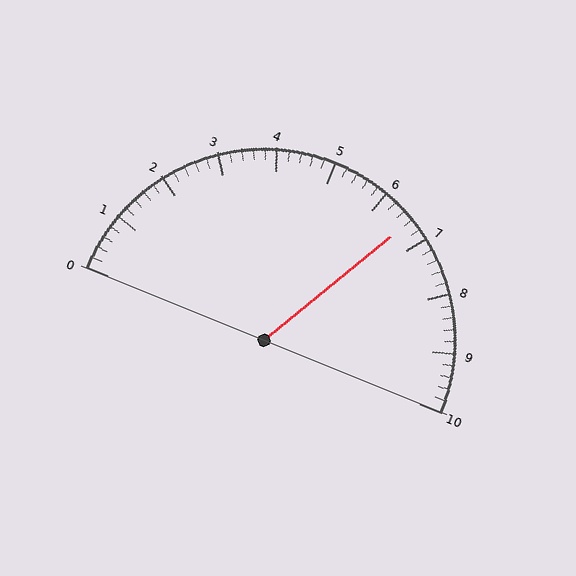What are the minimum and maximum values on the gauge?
The gauge ranges from 0 to 10.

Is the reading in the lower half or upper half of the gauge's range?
The reading is in the upper half of the range (0 to 10).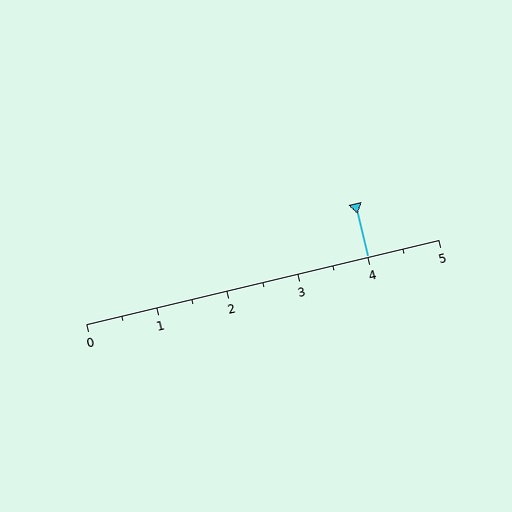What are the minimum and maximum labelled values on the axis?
The axis runs from 0 to 5.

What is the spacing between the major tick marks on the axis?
The major ticks are spaced 1 apart.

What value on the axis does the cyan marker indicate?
The marker indicates approximately 4.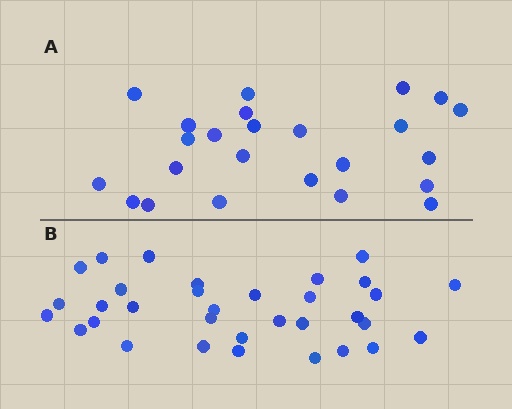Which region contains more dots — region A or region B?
Region B (the bottom region) has more dots.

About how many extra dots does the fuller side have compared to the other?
Region B has roughly 8 or so more dots than region A.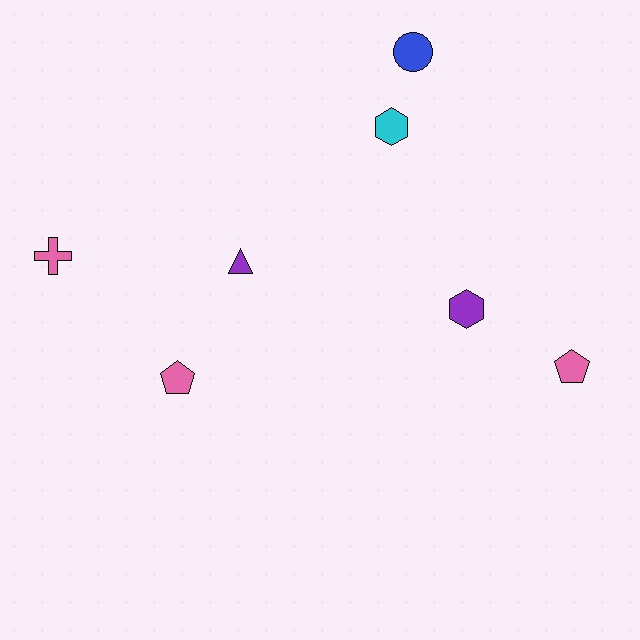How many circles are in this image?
There is 1 circle.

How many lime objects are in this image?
There are no lime objects.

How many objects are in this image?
There are 7 objects.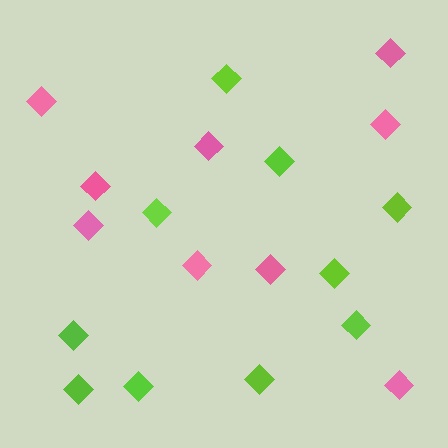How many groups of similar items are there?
There are 2 groups: one group of lime diamonds (10) and one group of pink diamonds (9).